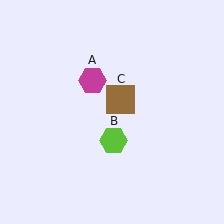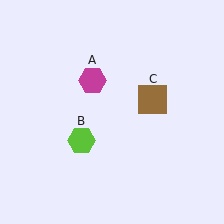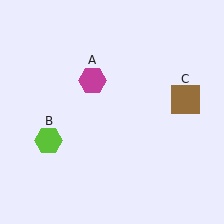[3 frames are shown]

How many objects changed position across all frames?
2 objects changed position: lime hexagon (object B), brown square (object C).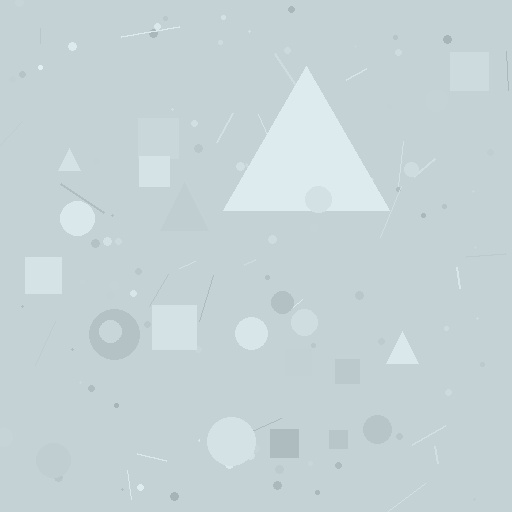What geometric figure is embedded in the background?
A triangle is embedded in the background.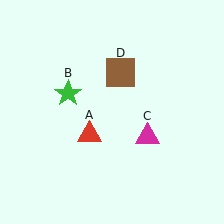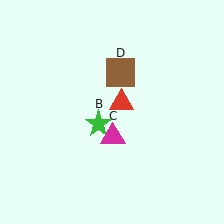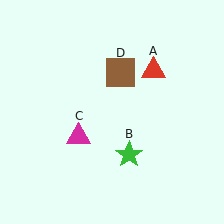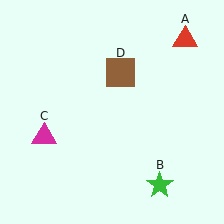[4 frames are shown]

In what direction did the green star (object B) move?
The green star (object B) moved down and to the right.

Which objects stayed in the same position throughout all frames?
Brown square (object D) remained stationary.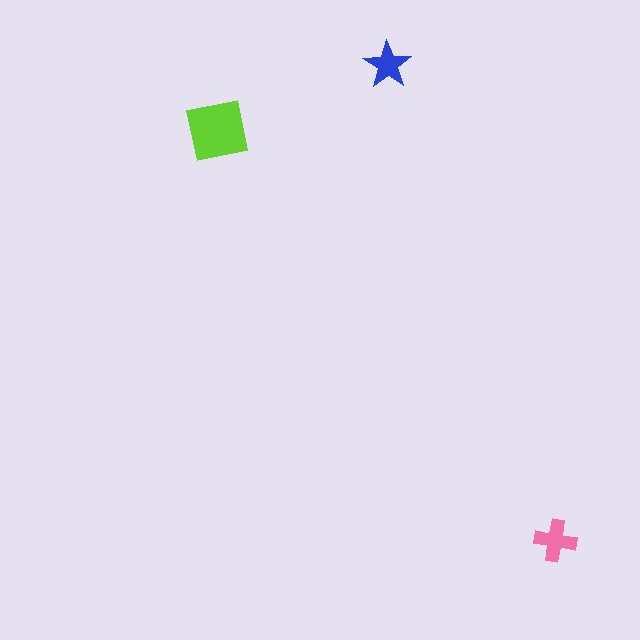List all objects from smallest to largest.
The blue star, the pink cross, the lime square.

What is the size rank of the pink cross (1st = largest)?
2nd.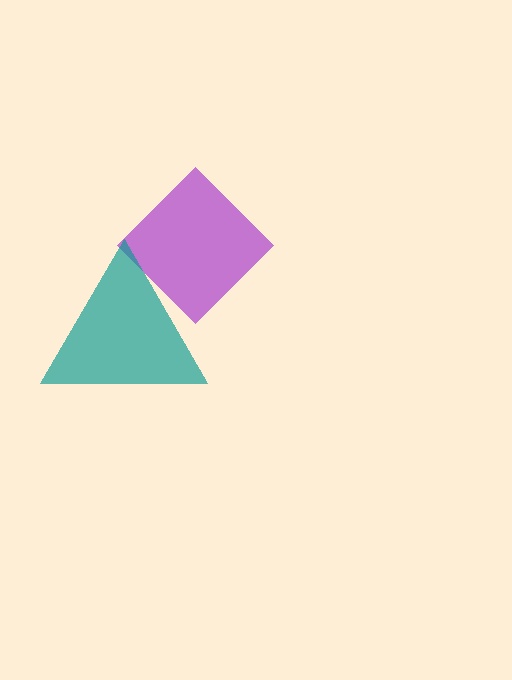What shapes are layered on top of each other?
The layered shapes are: a purple diamond, a teal triangle.